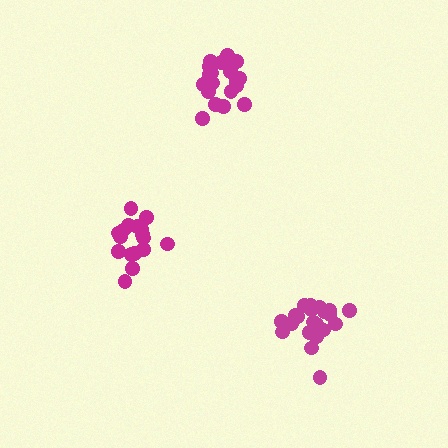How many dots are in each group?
Group 1: 21 dots, Group 2: 17 dots, Group 3: 20 dots (58 total).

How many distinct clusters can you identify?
There are 3 distinct clusters.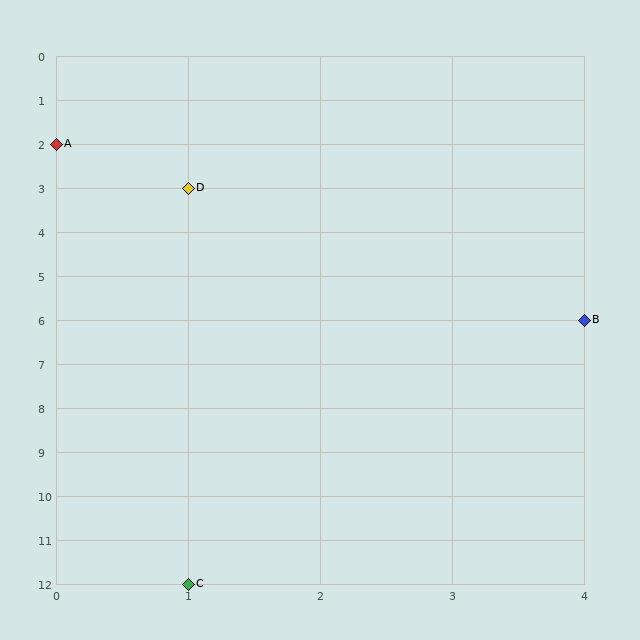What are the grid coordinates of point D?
Point D is at grid coordinates (1, 3).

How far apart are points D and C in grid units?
Points D and C are 9 rows apart.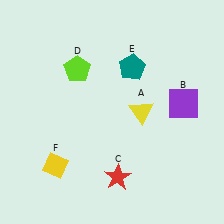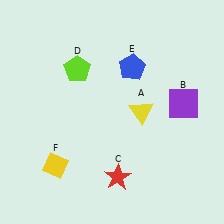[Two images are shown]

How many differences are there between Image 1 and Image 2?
There is 1 difference between the two images.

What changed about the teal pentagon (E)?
In Image 1, E is teal. In Image 2, it changed to blue.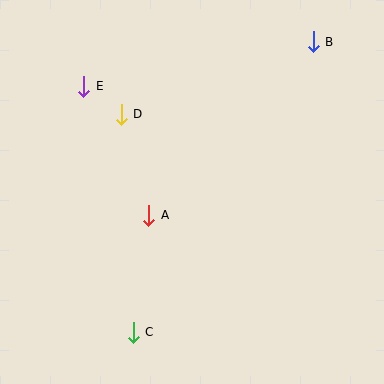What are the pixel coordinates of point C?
Point C is at (133, 332).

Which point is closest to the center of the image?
Point A at (149, 215) is closest to the center.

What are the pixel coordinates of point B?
Point B is at (313, 42).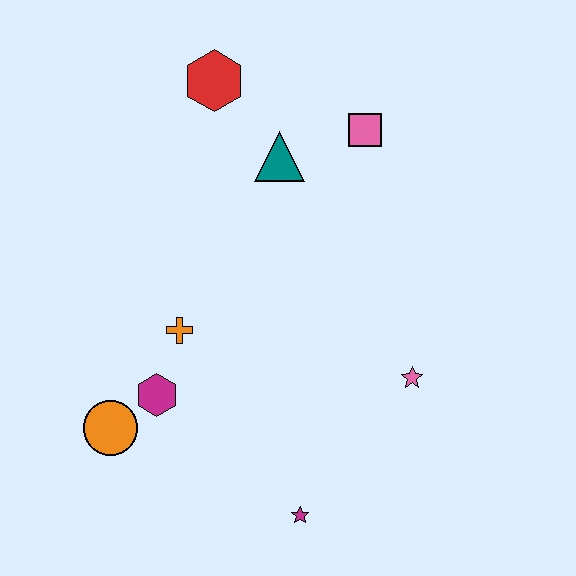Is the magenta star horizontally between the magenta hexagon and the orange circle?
No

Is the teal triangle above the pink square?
No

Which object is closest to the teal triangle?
The pink square is closest to the teal triangle.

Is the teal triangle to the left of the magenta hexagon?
No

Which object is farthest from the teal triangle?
The magenta star is farthest from the teal triangle.